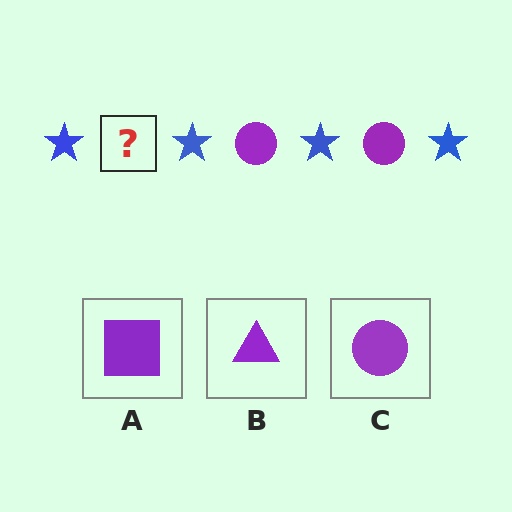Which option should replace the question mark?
Option C.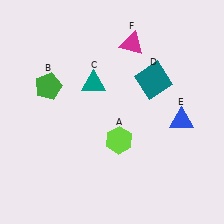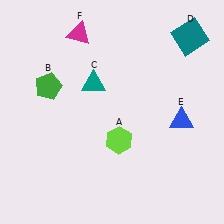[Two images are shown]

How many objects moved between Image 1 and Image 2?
2 objects moved between the two images.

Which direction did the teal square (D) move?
The teal square (D) moved up.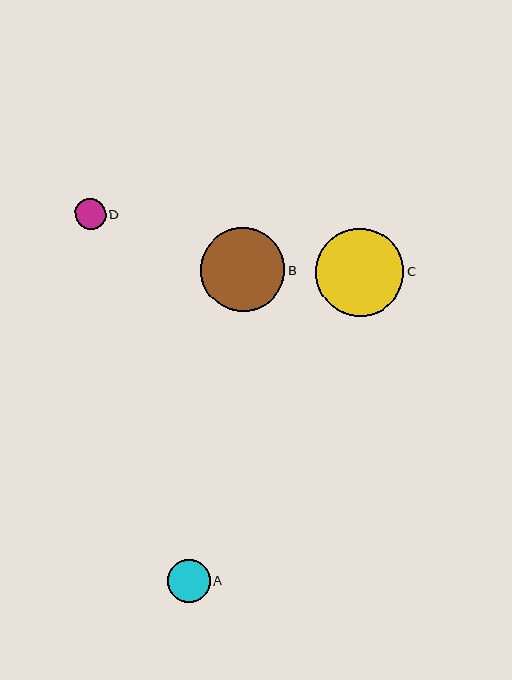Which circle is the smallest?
Circle D is the smallest with a size of approximately 31 pixels.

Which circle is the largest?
Circle C is the largest with a size of approximately 88 pixels.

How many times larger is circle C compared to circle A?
Circle C is approximately 2.1 times the size of circle A.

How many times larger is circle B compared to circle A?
Circle B is approximately 2.0 times the size of circle A.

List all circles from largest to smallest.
From largest to smallest: C, B, A, D.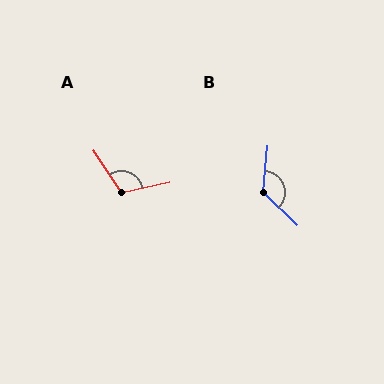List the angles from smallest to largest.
A (111°), B (129°).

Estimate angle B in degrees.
Approximately 129 degrees.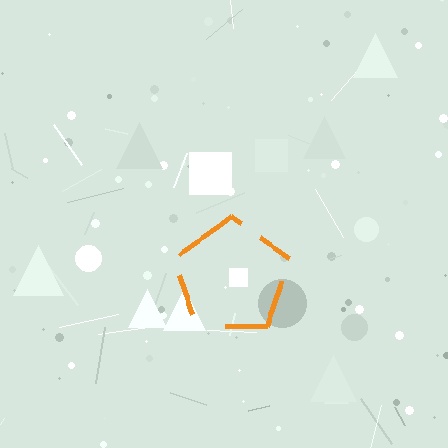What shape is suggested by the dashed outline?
The dashed outline suggests a pentagon.